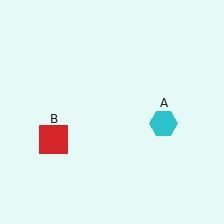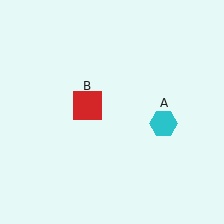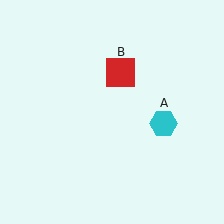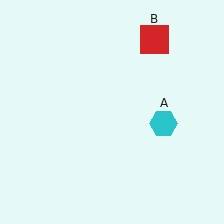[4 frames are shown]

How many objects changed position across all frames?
1 object changed position: red square (object B).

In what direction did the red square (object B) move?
The red square (object B) moved up and to the right.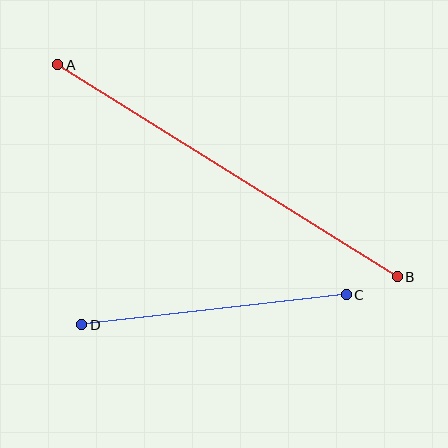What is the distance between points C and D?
The distance is approximately 266 pixels.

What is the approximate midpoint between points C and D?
The midpoint is at approximately (214, 310) pixels.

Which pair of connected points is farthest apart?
Points A and B are farthest apart.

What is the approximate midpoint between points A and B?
The midpoint is at approximately (227, 171) pixels.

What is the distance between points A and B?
The distance is approximately 400 pixels.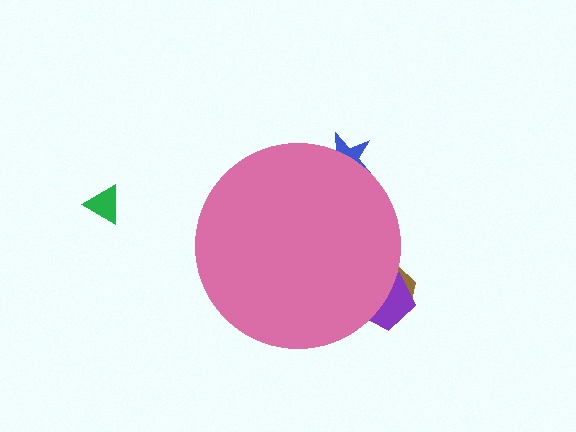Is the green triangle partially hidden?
No, the green triangle is fully visible.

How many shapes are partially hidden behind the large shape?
3 shapes are partially hidden.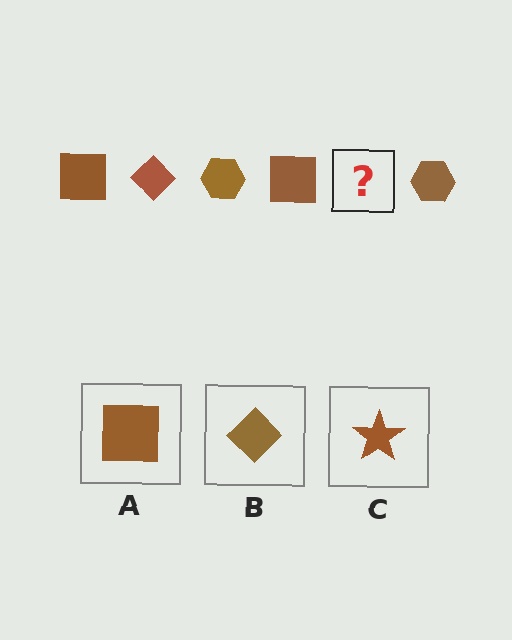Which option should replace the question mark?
Option B.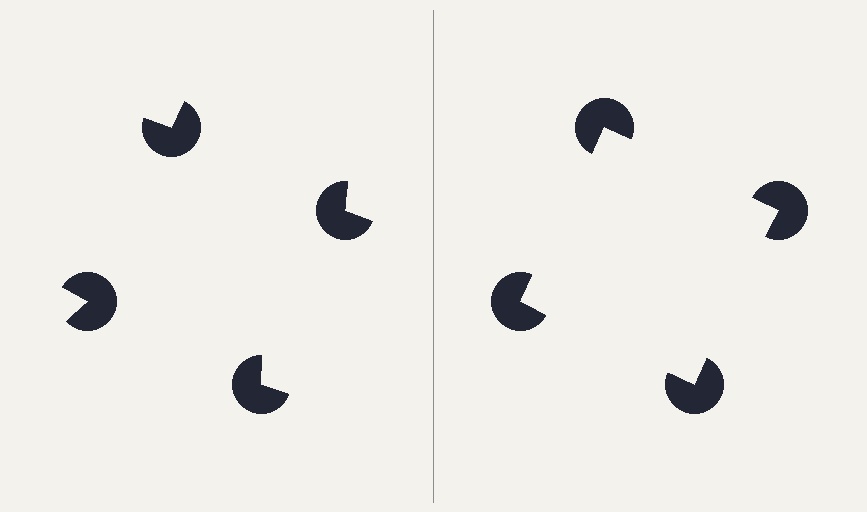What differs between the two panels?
The pac-man discs are positioned identically on both sides; only the wedge orientations differ. On the right they align to a square; on the left they are misaligned.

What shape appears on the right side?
An illusory square.